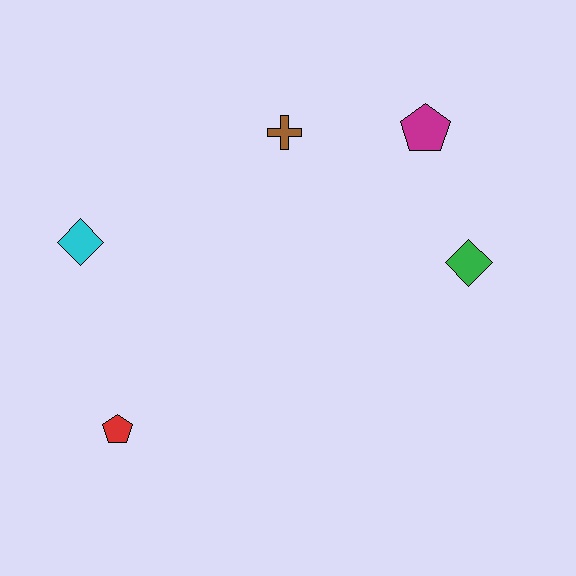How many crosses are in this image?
There is 1 cross.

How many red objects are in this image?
There is 1 red object.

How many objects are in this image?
There are 5 objects.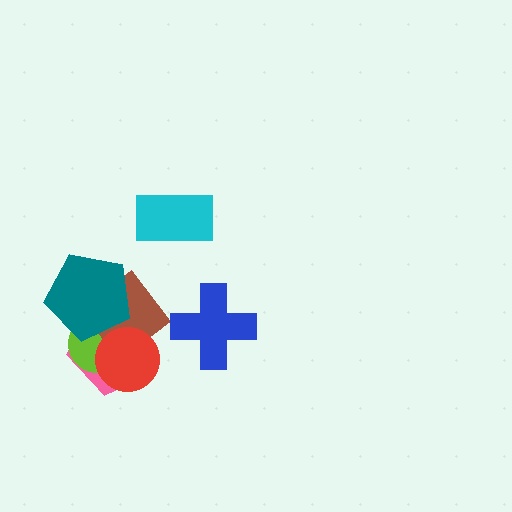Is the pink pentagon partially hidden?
Yes, it is partially covered by another shape.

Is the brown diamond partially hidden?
Yes, it is partially covered by another shape.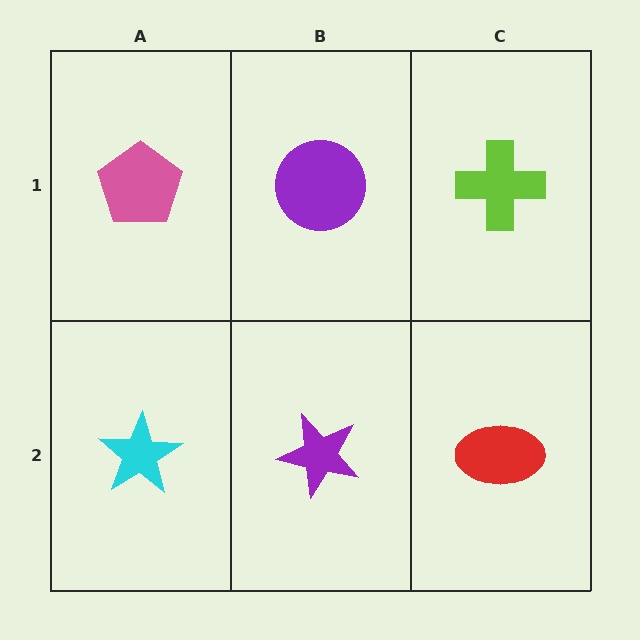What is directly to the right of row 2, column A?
A purple star.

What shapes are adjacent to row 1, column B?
A purple star (row 2, column B), a pink pentagon (row 1, column A), a lime cross (row 1, column C).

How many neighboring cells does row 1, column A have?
2.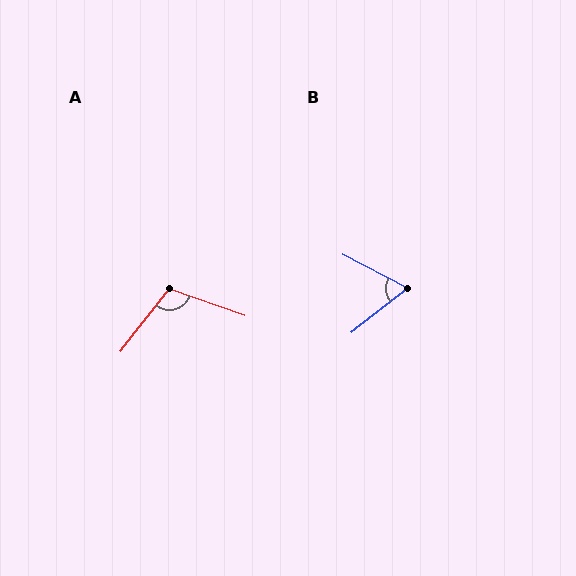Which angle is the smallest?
B, at approximately 66 degrees.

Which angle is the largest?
A, at approximately 109 degrees.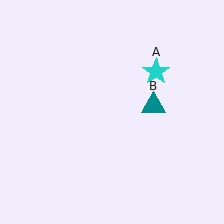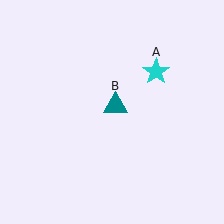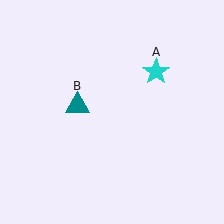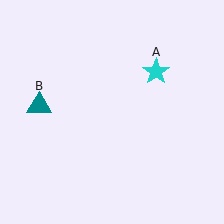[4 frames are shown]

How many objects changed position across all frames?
1 object changed position: teal triangle (object B).